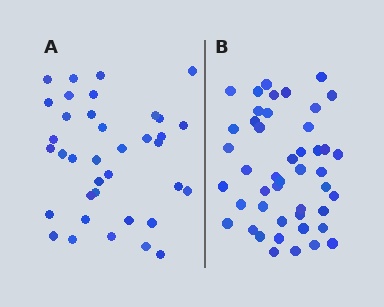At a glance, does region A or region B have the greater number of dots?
Region B (the right region) has more dots.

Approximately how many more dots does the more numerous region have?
Region B has roughly 8 or so more dots than region A.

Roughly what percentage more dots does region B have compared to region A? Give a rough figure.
About 25% more.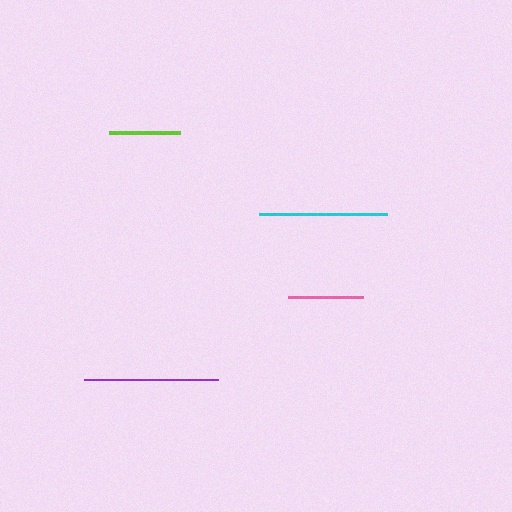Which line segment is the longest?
The purple line is the longest at approximately 134 pixels.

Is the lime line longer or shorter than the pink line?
The pink line is longer than the lime line.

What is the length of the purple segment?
The purple segment is approximately 134 pixels long.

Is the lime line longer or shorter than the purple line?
The purple line is longer than the lime line.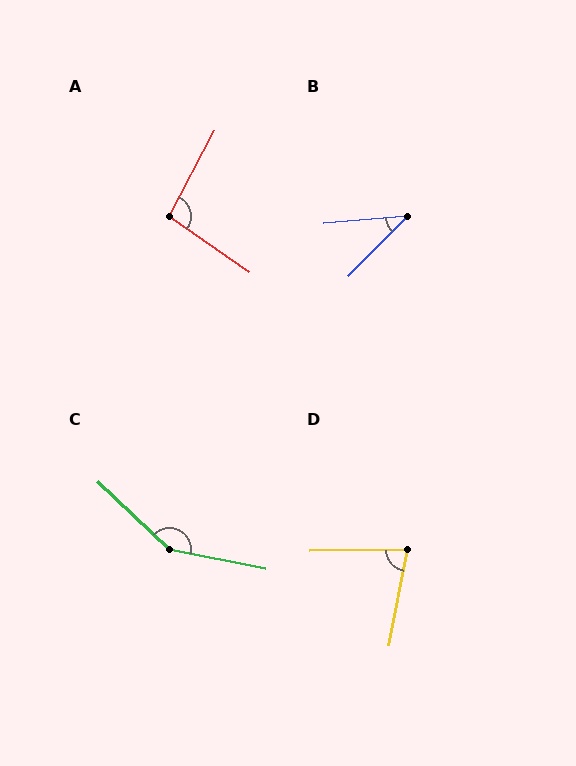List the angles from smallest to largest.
B (40°), D (79°), A (97°), C (148°).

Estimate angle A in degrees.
Approximately 97 degrees.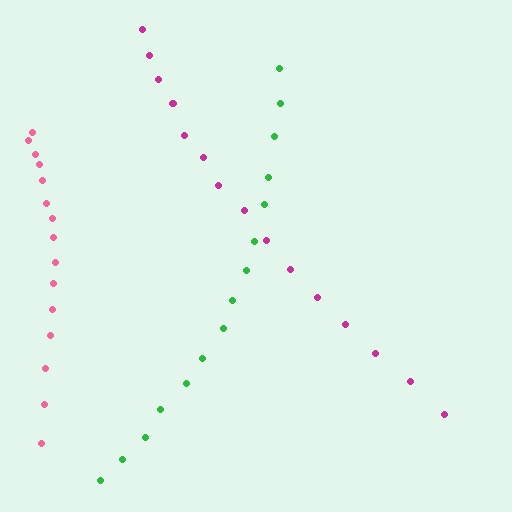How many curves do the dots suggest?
There are 3 distinct paths.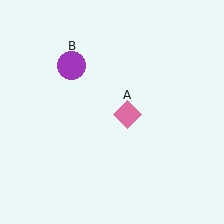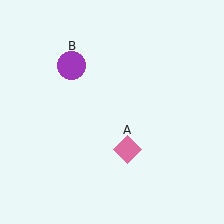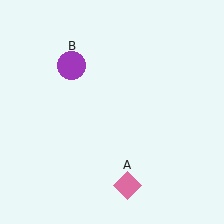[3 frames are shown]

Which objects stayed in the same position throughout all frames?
Purple circle (object B) remained stationary.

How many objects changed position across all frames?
1 object changed position: pink diamond (object A).